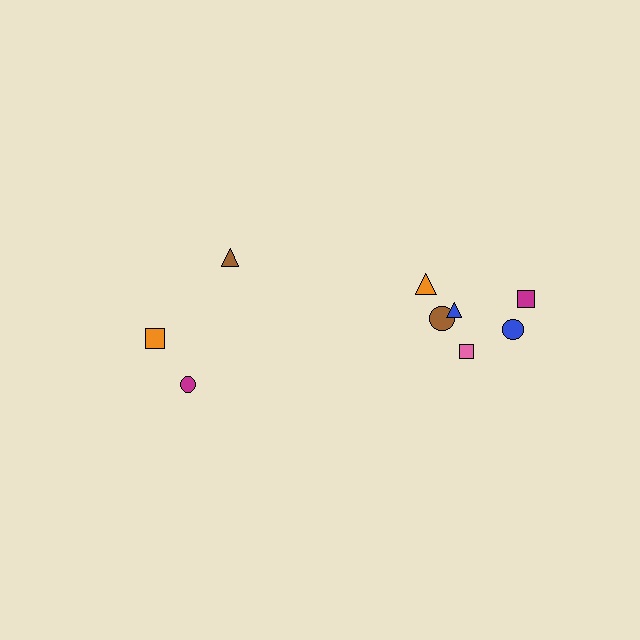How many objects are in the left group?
There are 3 objects.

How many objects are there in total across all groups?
There are 9 objects.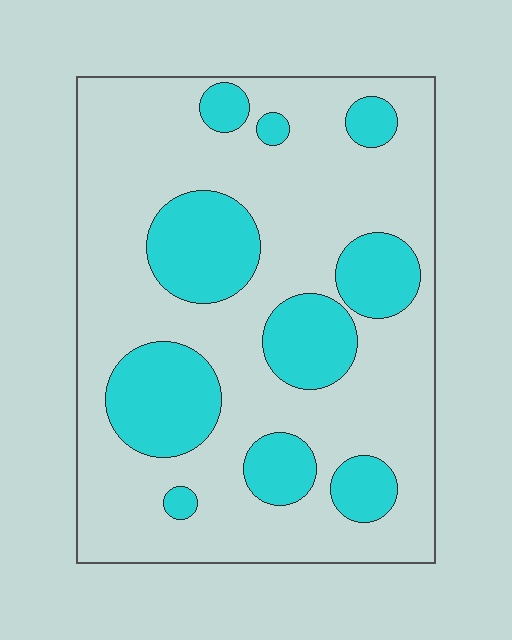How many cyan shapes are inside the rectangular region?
10.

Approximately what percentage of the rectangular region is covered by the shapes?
Approximately 25%.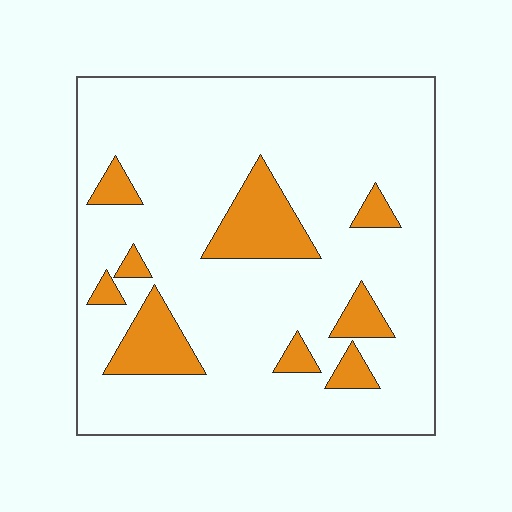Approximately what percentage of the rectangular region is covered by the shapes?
Approximately 15%.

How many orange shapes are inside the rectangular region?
9.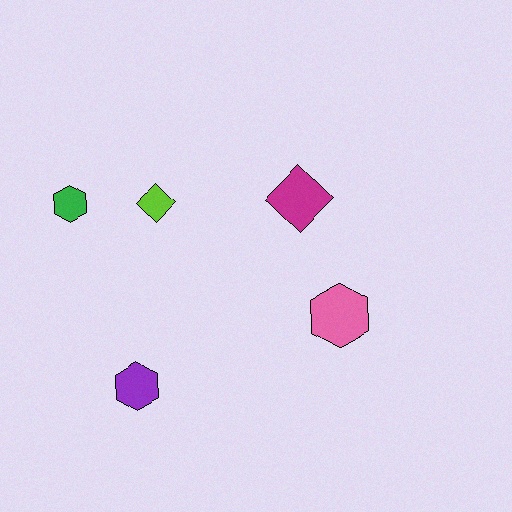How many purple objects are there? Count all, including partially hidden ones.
There is 1 purple object.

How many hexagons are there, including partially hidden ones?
There are 3 hexagons.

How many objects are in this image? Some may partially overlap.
There are 5 objects.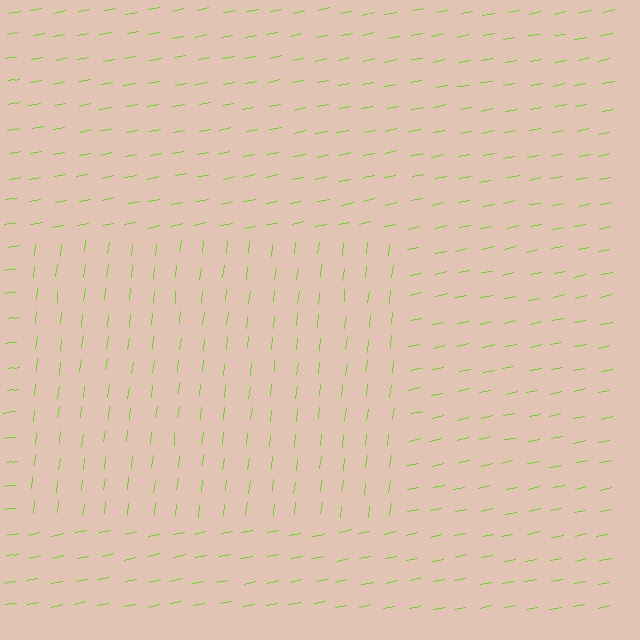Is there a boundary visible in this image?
Yes, there is a texture boundary formed by a change in line orientation.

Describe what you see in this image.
The image is filled with small lime line segments. A rectangle region in the image has lines oriented differently from the surrounding lines, creating a visible texture boundary.